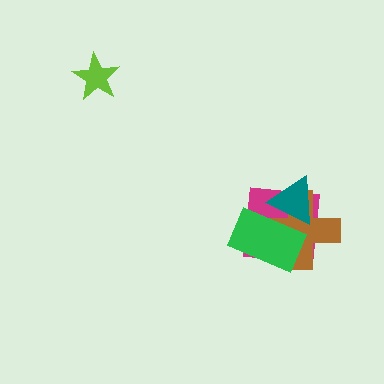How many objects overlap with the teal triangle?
3 objects overlap with the teal triangle.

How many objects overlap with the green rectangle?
3 objects overlap with the green rectangle.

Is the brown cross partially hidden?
Yes, it is partially covered by another shape.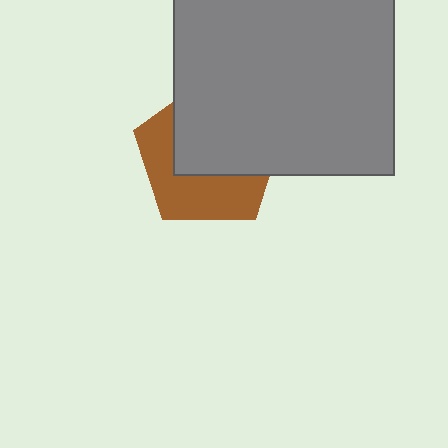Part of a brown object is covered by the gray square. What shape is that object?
It is a pentagon.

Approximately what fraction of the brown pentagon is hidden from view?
Roughly 54% of the brown pentagon is hidden behind the gray square.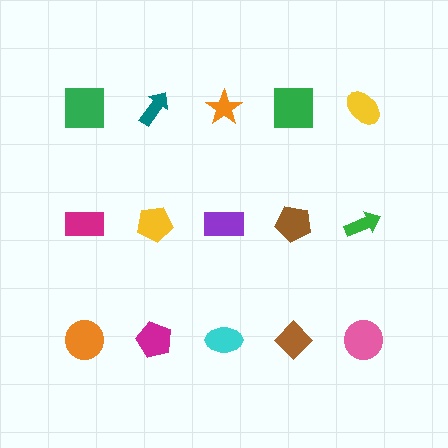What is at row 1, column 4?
A green square.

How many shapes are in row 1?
5 shapes.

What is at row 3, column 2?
A magenta pentagon.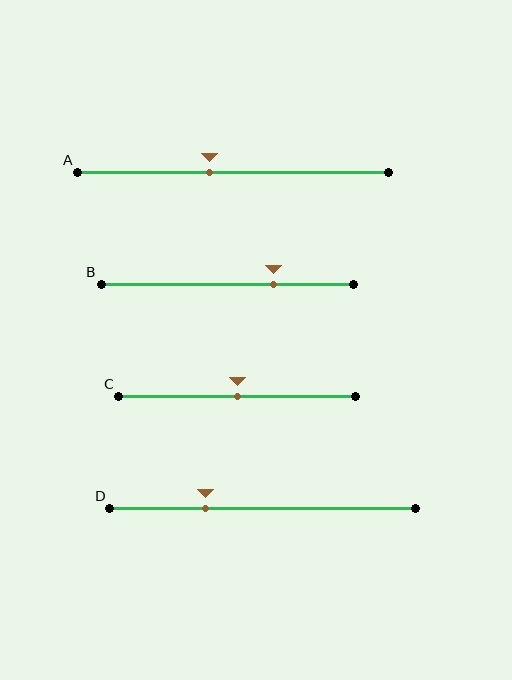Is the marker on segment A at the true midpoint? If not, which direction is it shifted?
No, the marker on segment A is shifted to the left by about 7% of the segment length.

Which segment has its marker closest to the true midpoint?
Segment C has its marker closest to the true midpoint.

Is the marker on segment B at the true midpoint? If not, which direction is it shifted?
No, the marker on segment B is shifted to the right by about 18% of the segment length.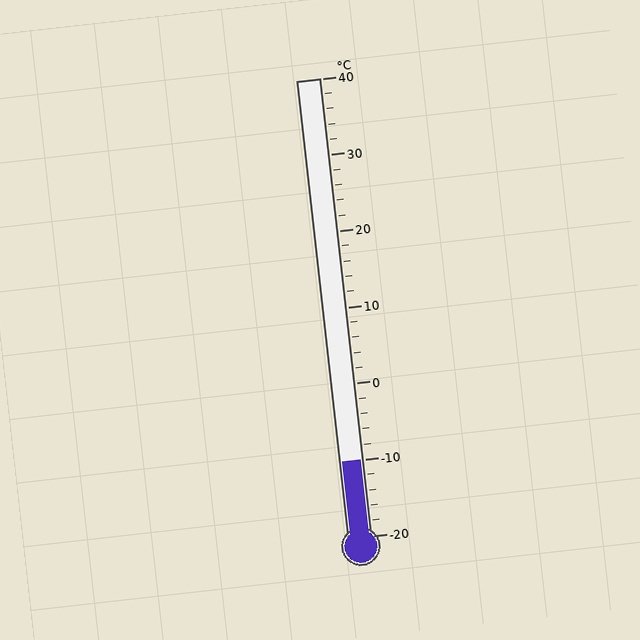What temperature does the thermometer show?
The thermometer shows approximately -10°C.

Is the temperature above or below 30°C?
The temperature is below 30°C.